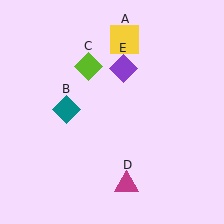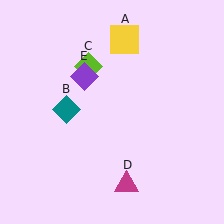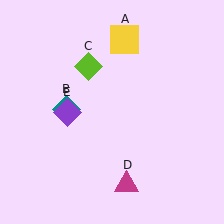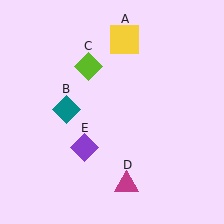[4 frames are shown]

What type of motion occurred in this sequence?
The purple diamond (object E) rotated counterclockwise around the center of the scene.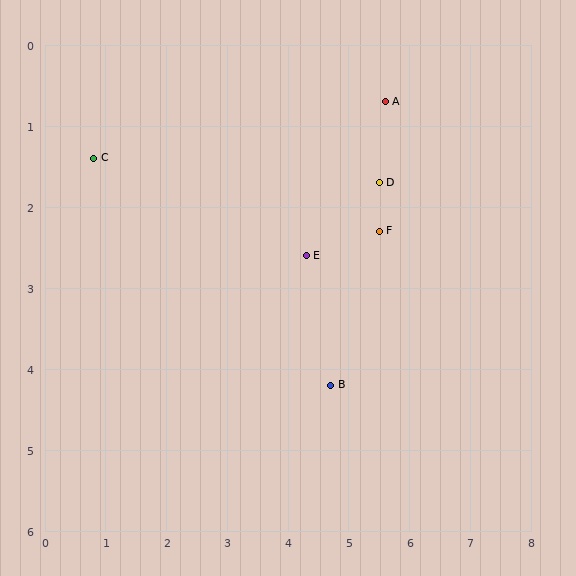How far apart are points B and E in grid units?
Points B and E are about 1.6 grid units apart.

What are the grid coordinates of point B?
Point B is at approximately (4.7, 4.2).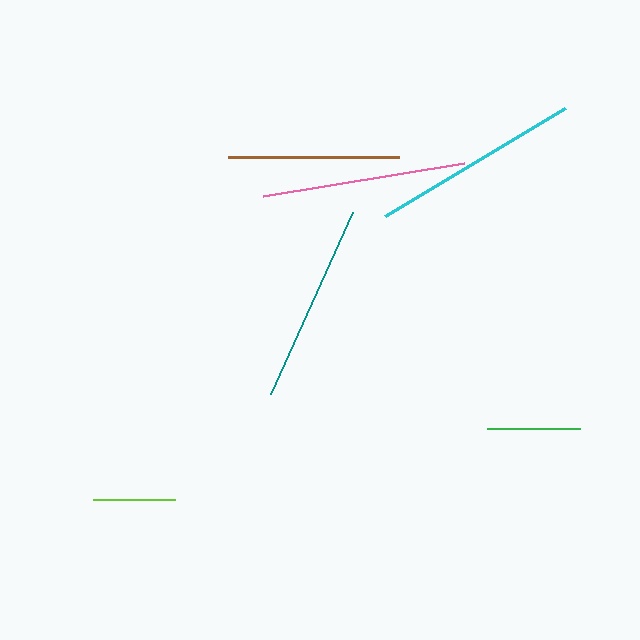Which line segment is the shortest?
The lime line is the shortest at approximately 82 pixels.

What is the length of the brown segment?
The brown segment is approximately 171 pixels long.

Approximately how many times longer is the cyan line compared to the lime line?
The cyan line is approximately 2.5 times the length of the lime line.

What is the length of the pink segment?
The pink segment is approximately 204 pixels long.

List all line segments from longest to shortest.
From longest to shortest: cyan, pink, teal, brown, green, lime.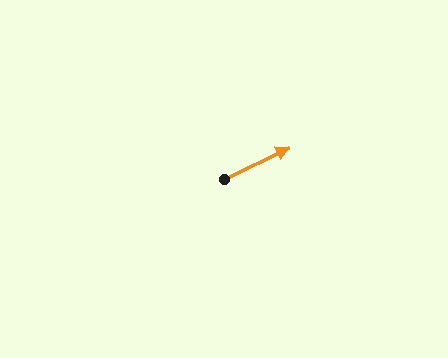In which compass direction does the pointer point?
Northeast.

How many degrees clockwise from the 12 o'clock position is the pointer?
Approximately 64 degrees.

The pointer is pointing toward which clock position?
Roughly 2 o'clock.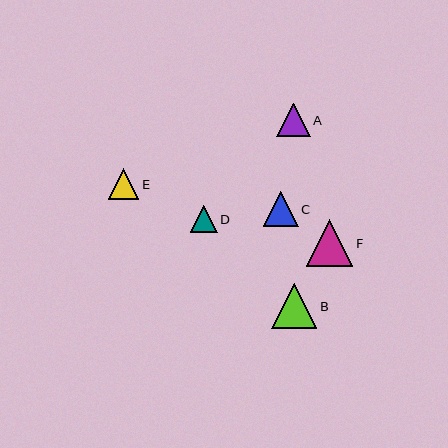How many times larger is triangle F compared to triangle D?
Triangle F is approximately 1.7 times the size of triangle D.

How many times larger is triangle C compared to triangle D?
Triangle C is approximately 1.3 times the size of triangle D.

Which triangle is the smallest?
Triangle D is the smallest with a size of approximately 27 pixels.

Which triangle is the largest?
Triangle F is the largest with a size of approximately 46 pixels.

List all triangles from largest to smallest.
From largest to smallest: F, B, C, A, E, D.